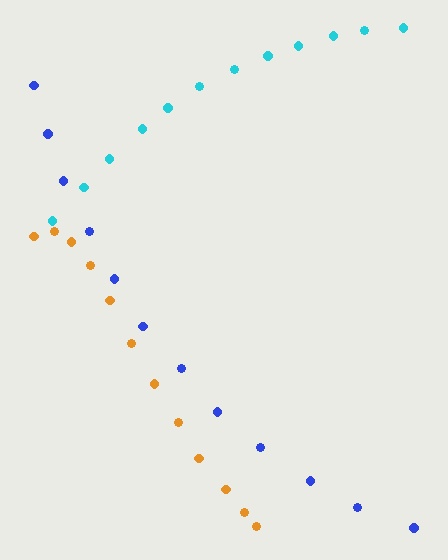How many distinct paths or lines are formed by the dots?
There are 3 distinct paths.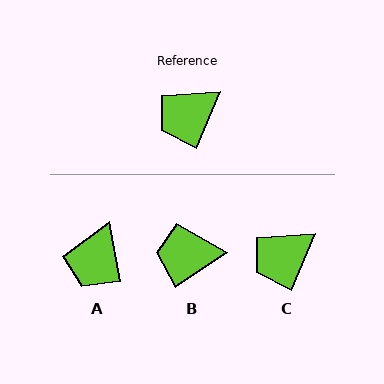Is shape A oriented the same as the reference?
No, it is off by about 34 degrees.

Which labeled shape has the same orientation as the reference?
C.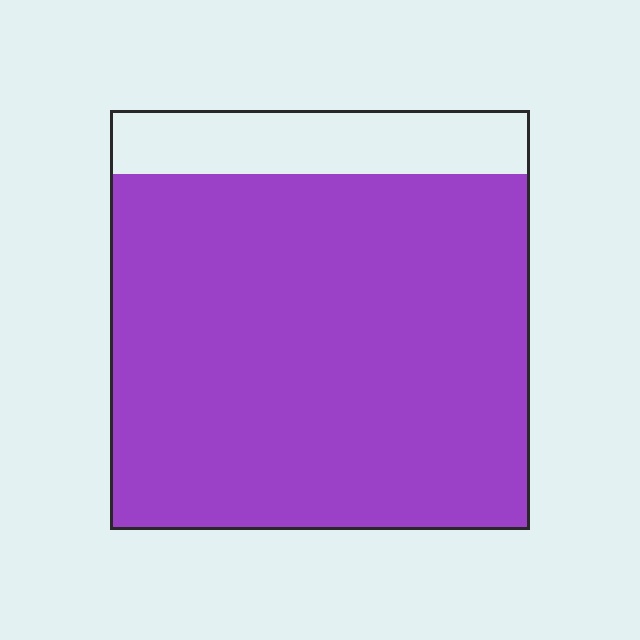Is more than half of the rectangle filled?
Yes.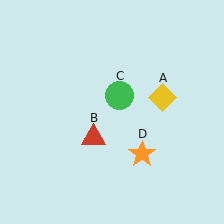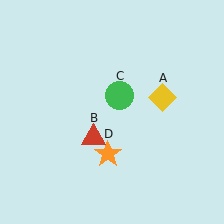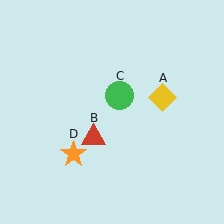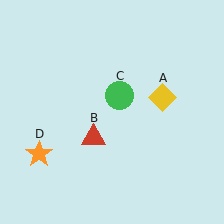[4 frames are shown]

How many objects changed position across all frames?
1 object changed position: orange star (object D).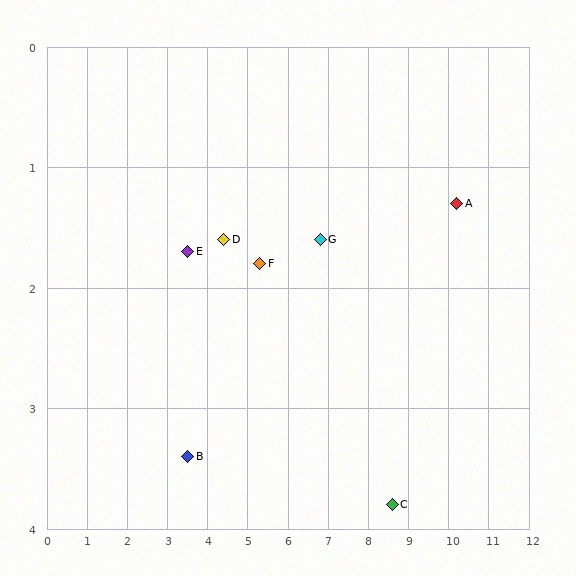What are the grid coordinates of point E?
Point E is at approximately (3.5, 1.7).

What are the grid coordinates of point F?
Point F is at approximately (5.3, 1.8).